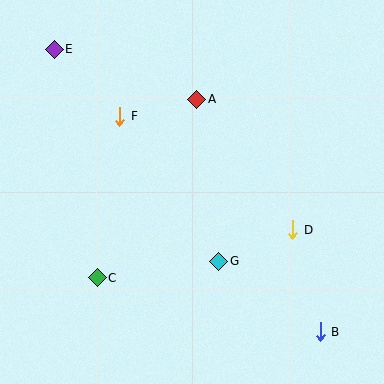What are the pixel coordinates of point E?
Point E is at (54, 50).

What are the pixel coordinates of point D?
Point D is at (293, 230).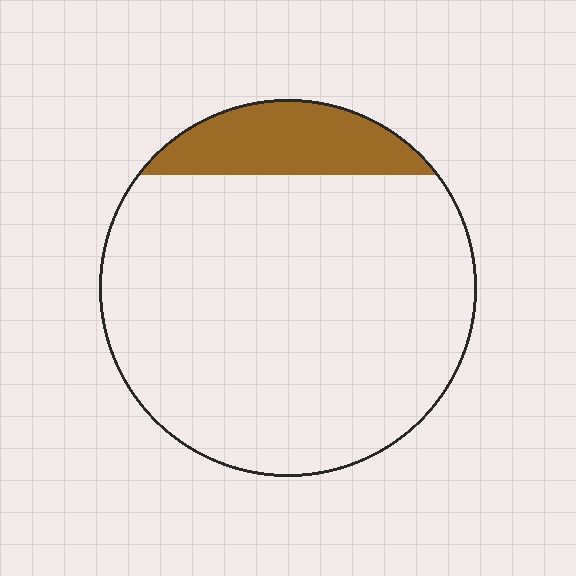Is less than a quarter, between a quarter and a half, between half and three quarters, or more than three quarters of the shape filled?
Less than a quarter.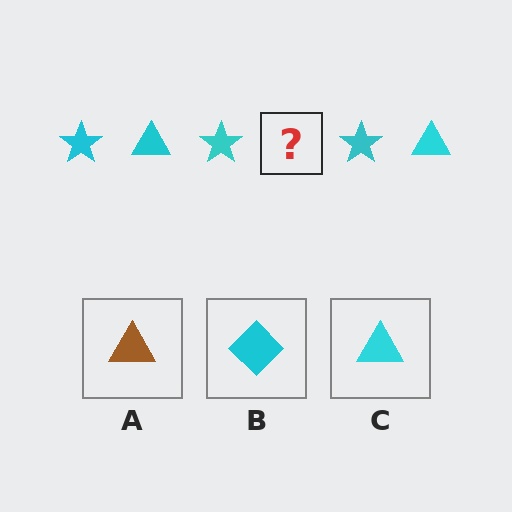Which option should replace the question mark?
Option C.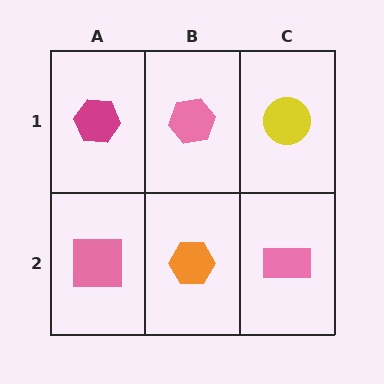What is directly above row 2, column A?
A magenta hexagon.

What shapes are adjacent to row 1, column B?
An orange hexagon (row 2, column B), a magenta hexagon (row 1, column A), a yellow circle (row 1, column C).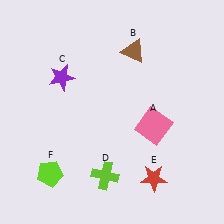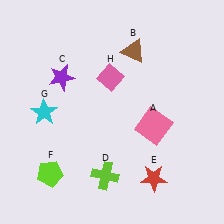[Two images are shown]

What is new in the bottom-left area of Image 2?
A cyan star (G) was added in the bottom-left area of Image 2.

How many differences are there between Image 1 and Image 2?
There are 2 differences between the two images.